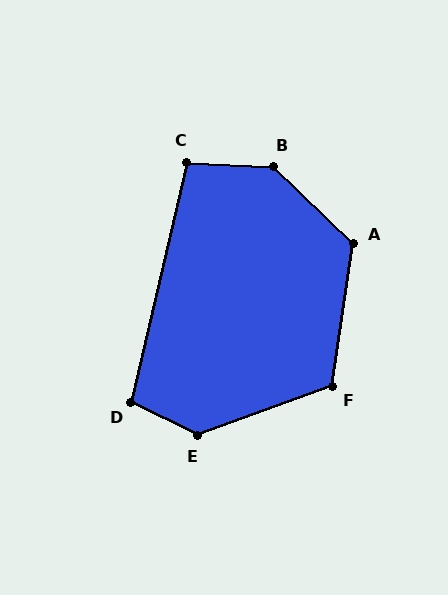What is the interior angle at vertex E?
Approximately 134 degrees (obtuse).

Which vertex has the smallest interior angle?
C, at approximately 100 degrees.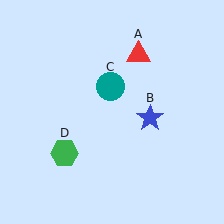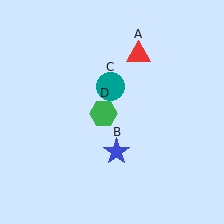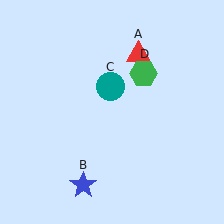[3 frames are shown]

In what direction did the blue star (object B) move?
The blue star (object B) moved down and to the left.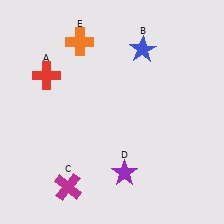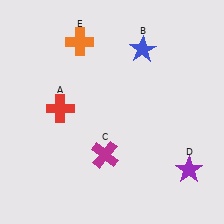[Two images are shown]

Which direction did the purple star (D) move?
The purple star (D) moved right.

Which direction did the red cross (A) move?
The red cross (A) moved down.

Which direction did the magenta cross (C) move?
The magenta cross (C) moved right.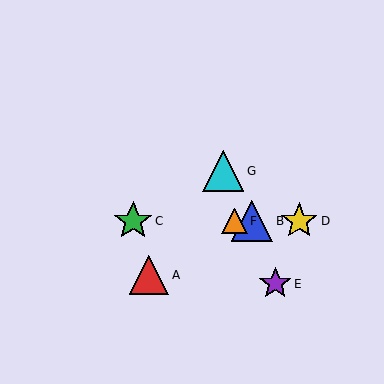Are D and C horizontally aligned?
Yes, both are at y≈221.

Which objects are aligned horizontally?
Objects B, C, D, F are aligned horizontally.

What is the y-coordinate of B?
Object B is at y≈221.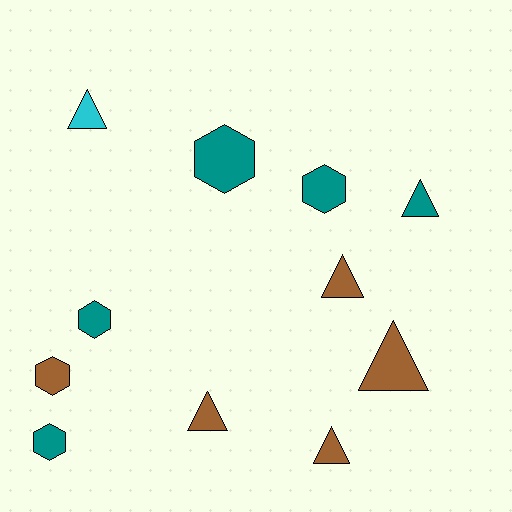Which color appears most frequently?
Teal, with 5 objects.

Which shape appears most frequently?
Triangle, with 6 objects.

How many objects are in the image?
There are 11 objects.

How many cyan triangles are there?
There is 1 cyan triangle.